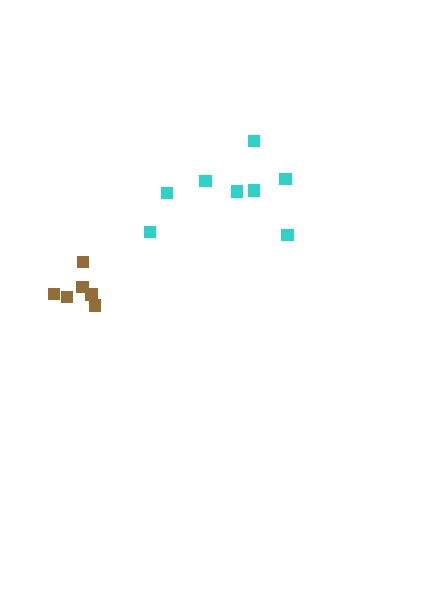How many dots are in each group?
Group 1: 6 dots, Group 2: 8 dots (14 total).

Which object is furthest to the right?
The cyan cluster is rightmost.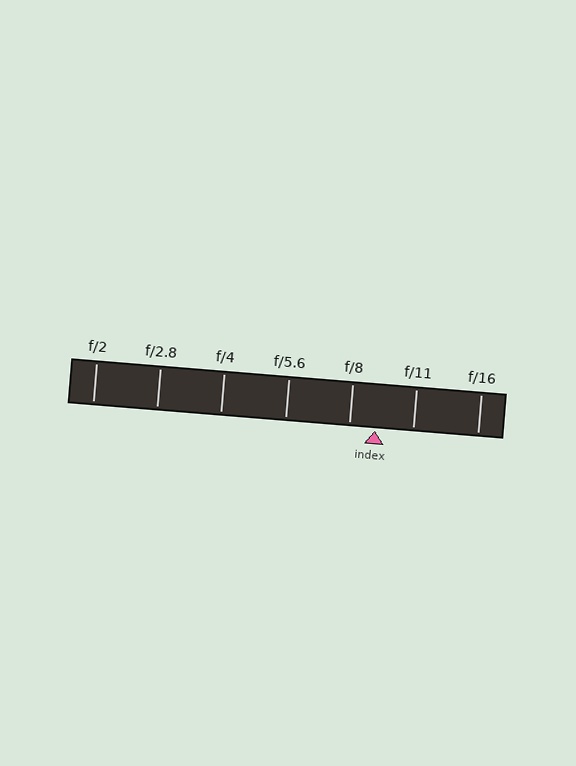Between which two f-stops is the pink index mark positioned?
The index mark is between f/8 and f/11.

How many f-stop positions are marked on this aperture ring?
There are 7 f-stop positions marked.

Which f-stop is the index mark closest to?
The index mark is closest to f/8.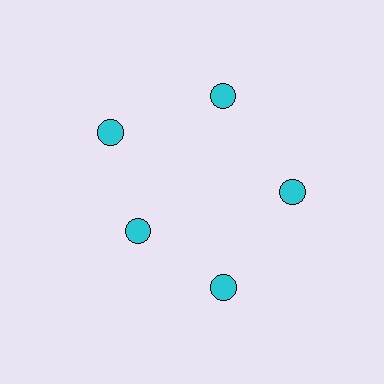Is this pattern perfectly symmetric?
No. The 5 cyan circles are arranged in a ring, but one element near the 8 o'clock position is pulled inward toward the center, breaking the 5-fold rotational symmetry.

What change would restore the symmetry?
The symmetry would be restored by moving it outward, back onto the ring so that all 5 circles sit at equal angles and equal distance from the center.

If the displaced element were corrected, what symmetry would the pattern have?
It would have 5-fold rotational symmetry — the pattern would map onto itself every 72 degrees.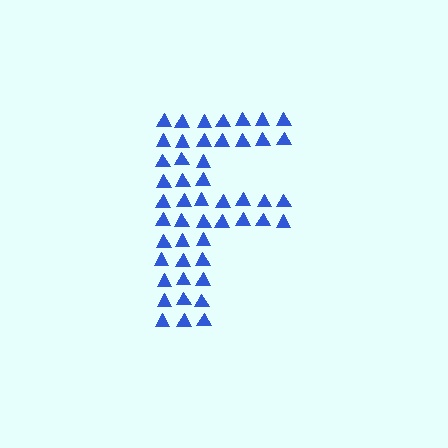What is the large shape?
The large shape is the letter F.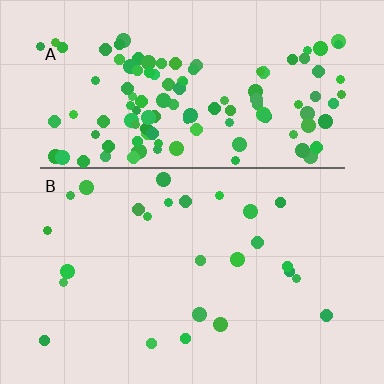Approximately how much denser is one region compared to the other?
Approximately 4.9× — region A over region B.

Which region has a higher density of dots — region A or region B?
A (the top).